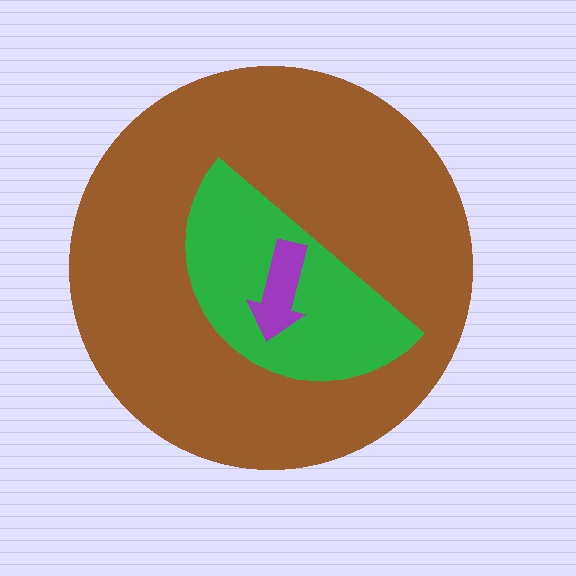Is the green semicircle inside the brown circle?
Yes.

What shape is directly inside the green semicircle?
The purple arrow.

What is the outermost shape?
The brown circle.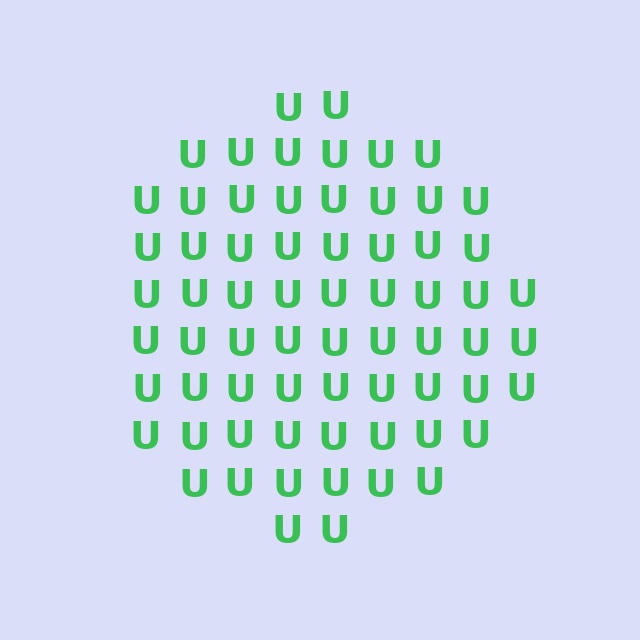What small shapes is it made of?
It is made of small letter U's.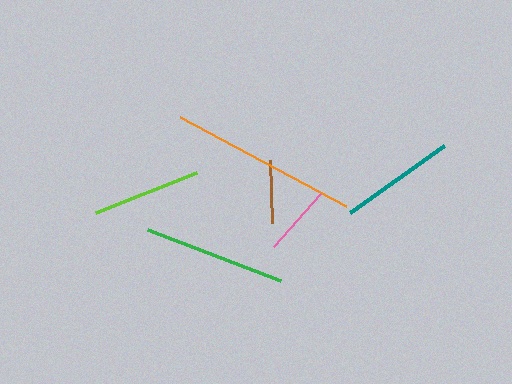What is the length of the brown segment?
The brown segment is approximately 63 pixels long.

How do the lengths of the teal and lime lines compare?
The teal and lime lines are approximately the same length.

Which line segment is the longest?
The orange line is the longest at approximately 188 pixels.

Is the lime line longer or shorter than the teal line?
The teal line is longer than the lime line.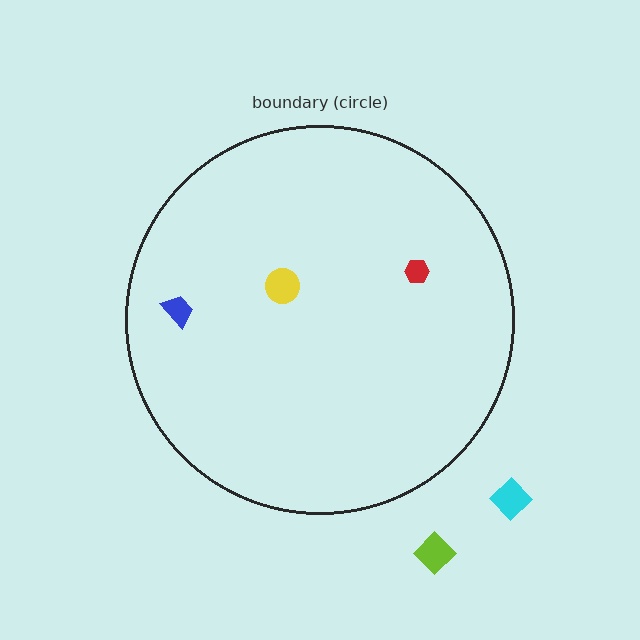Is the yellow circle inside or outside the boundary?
Inside.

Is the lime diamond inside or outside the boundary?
Outside.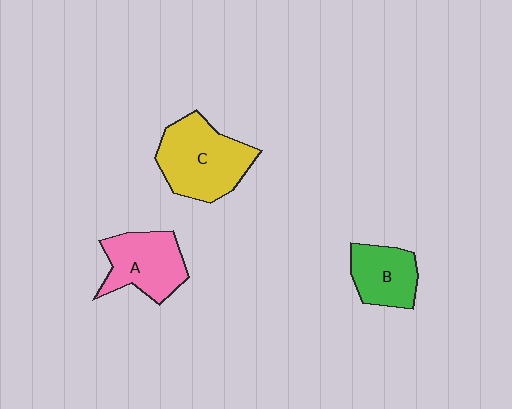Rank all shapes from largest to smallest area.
From largest to smallest: C (yellow), A (pink), B (green).